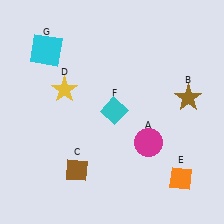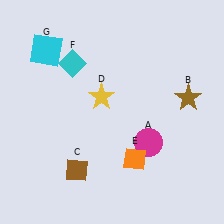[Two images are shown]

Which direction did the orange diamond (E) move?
The orange diamond (E) moved left.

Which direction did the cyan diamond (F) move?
The cyan diamond (F) moved up.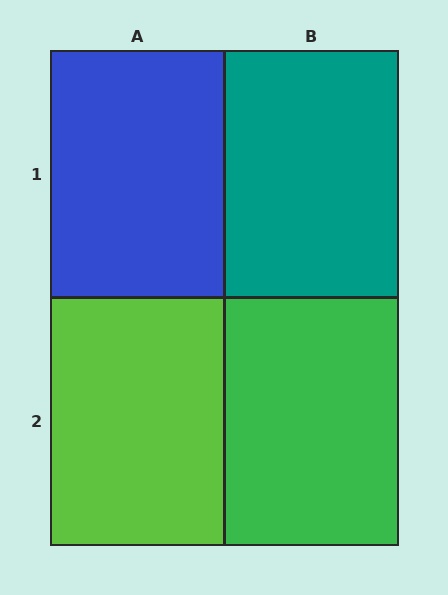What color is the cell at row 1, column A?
Blue.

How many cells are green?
1 cell is green.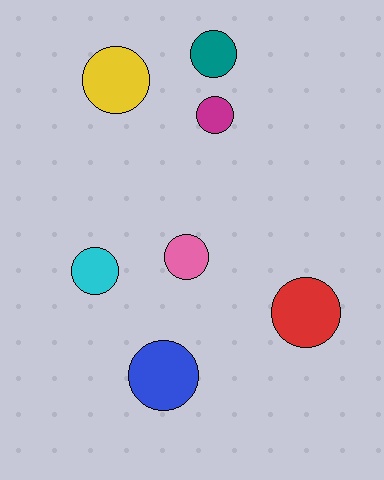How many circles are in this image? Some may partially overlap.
There are 7 circles.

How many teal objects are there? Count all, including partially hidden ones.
There is 1 teal object.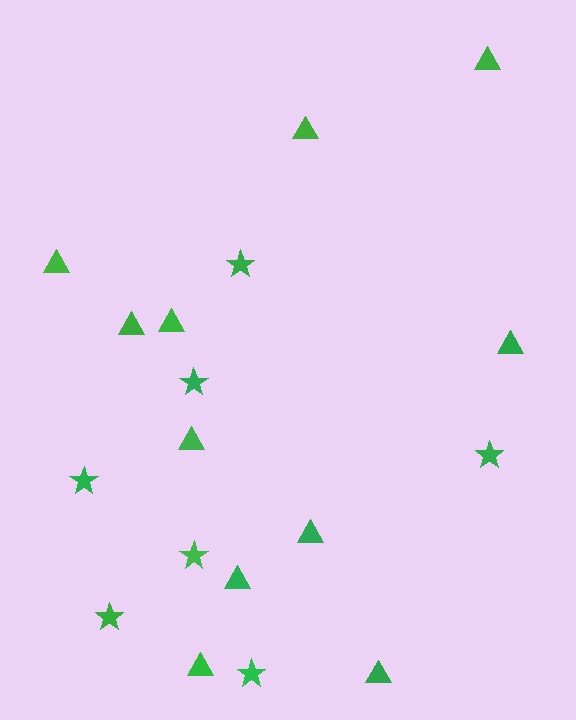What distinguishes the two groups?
There are 2 groups: one group of stars (7) and one group of triangles (11).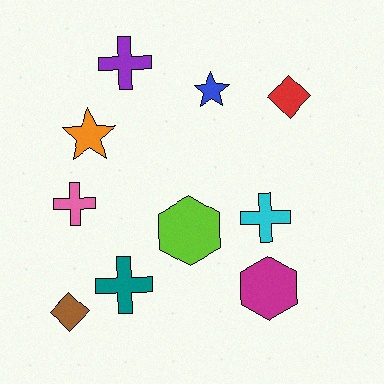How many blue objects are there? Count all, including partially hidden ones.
There is 1 blue object.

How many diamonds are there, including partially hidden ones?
There are 2 diamonds.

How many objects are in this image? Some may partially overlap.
There are 10 objects.